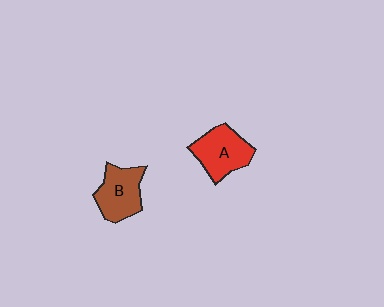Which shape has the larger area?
Shape A (red).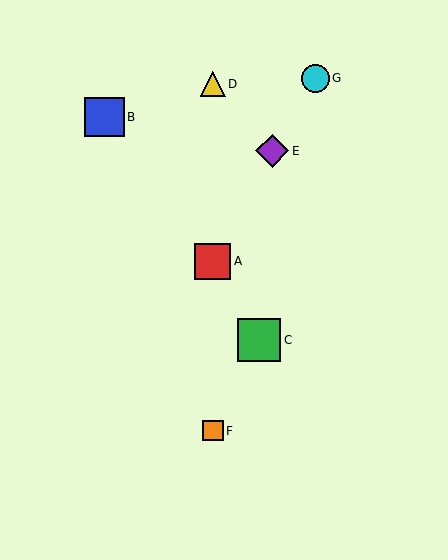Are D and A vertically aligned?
Yes, both are at x≈213.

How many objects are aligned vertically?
3 objects (A, D, F) are aligned vertically.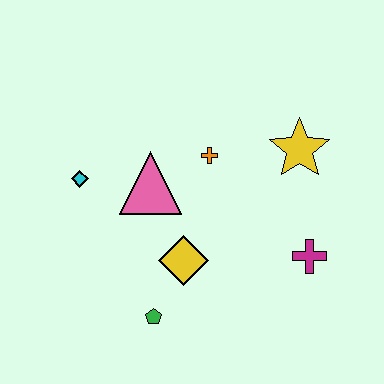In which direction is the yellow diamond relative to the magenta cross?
The yellow diamond is to the left of the magenta cross.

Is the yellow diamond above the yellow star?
No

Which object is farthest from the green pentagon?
The yellow star is farthest from the green pentagon.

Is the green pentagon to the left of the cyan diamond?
No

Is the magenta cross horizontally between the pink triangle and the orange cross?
No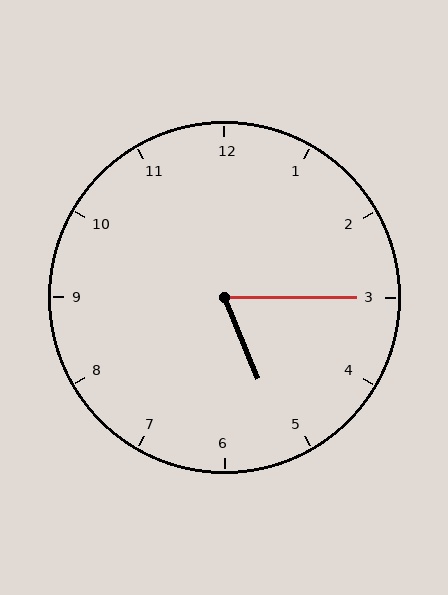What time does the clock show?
5:15.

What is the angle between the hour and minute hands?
Approximately 68 degrees.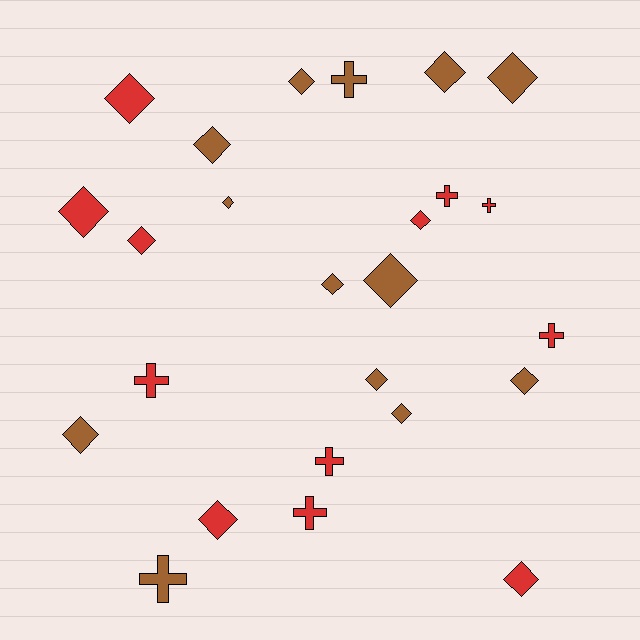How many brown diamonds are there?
There are 11 brown diamonds.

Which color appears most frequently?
Brown, with 13 objects.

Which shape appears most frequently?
Diamond, with 17 objects.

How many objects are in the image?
There are 25 objects.